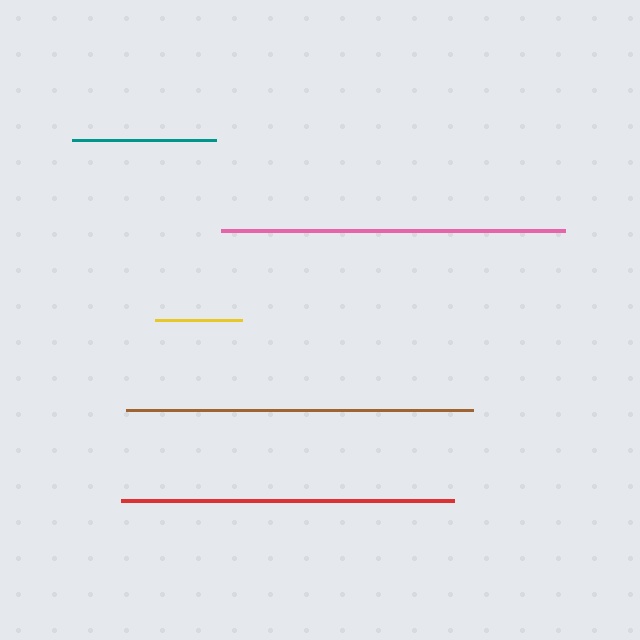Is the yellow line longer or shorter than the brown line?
The brown line is longer than the yellow line.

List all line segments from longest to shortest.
From longest to shortest: brown, pink, red, teal, yellow.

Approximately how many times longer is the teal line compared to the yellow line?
The teal line is approximately 1.6 times the length of the yellow line.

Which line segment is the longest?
The brown line is the longest at approximately 346 pixels.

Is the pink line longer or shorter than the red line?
The pink line is longer than the red line.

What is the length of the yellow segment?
The yellow segment is approximately 87 pixels long.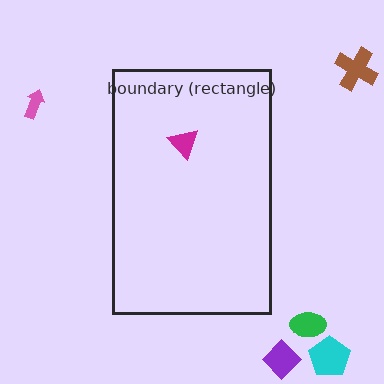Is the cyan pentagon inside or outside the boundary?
Outside.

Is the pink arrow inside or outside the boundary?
Outside.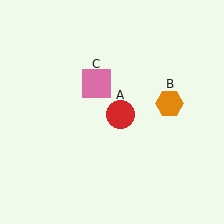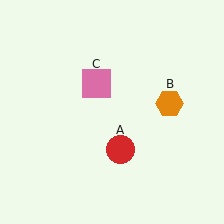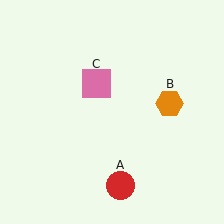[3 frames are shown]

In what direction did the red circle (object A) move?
The red circle (object A) moved down.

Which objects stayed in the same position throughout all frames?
Orange hexagon (object B) and pink square (object C) remained stationary.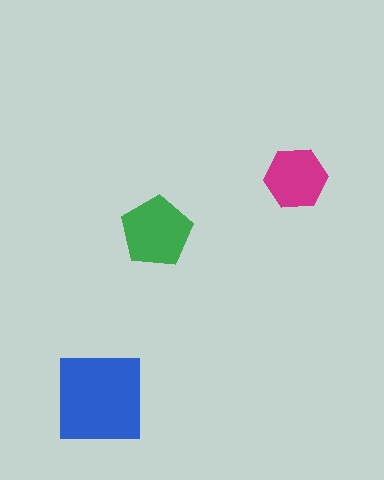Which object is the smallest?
The magenta hexagon.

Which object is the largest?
The blue square.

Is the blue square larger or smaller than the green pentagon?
Larger.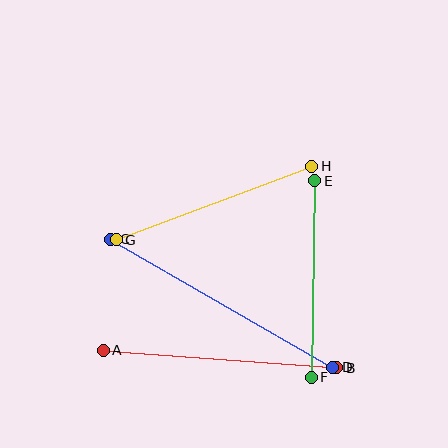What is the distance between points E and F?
The distance is approximately 196 pixels.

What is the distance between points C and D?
The distance is approximately 256 pixels.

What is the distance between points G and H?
The distance is approximately 209 pixels.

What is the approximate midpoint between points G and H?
The midpoint is at approximately (214, 203) pixels.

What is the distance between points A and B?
The distance is approximately 234 pixels.